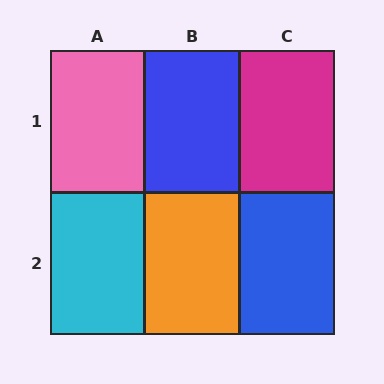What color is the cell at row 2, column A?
Cyan.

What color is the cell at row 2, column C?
Blue.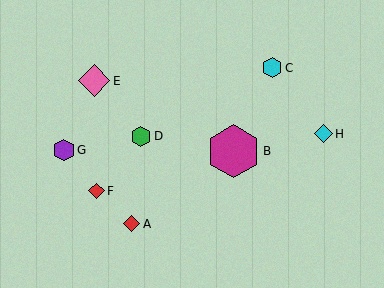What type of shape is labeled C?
Shape C is a cyan hexagon.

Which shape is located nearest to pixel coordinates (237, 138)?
The magenta hexagon (labeled B) at (234, 151) is nearest to that location.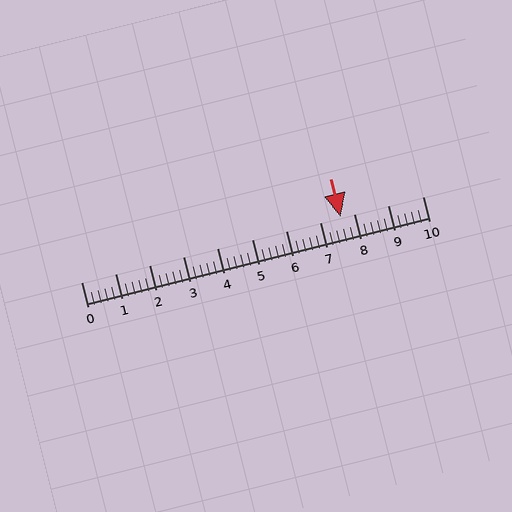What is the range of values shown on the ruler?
The ruler shows values from 0 to 10.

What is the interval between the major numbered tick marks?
The major tick marks are spaced 1 units apart.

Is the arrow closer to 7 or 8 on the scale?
The arrow is closer to 8.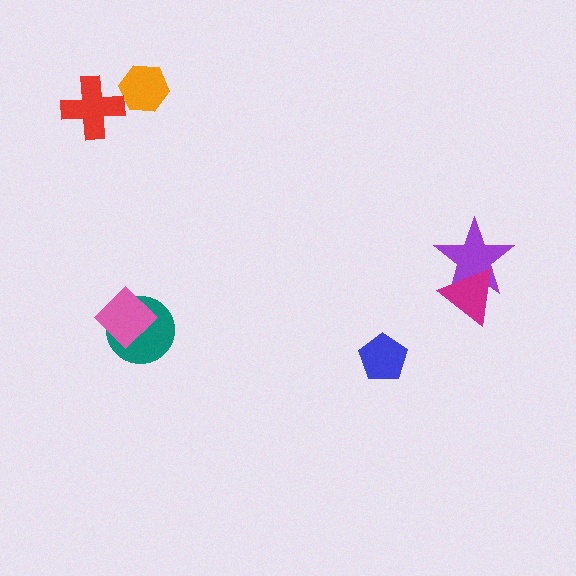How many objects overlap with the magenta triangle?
1 object overlaps with the magenta triangle.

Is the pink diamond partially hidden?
No, no other shape covers it.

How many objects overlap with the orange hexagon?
0 objects overlap with the orange hexagon.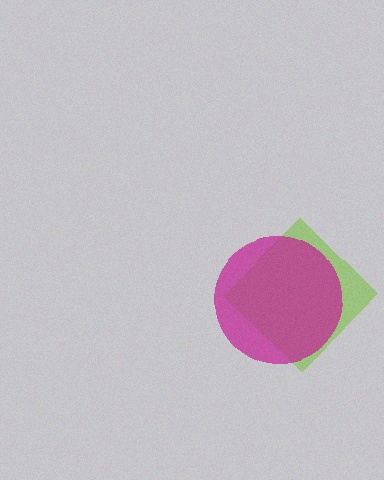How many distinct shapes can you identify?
There are 2 distinct shapes: a lime diamond, a magenta circle.